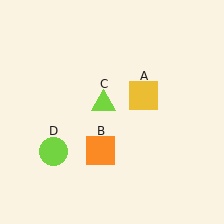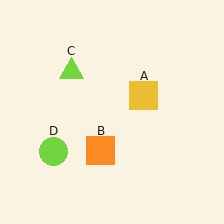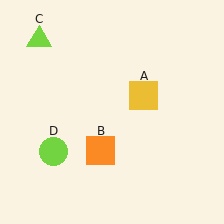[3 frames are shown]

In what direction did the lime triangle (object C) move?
The lime triangle (object C) moved up and to the left.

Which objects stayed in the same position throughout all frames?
Yellow square (object A) and orange square (object B) and lime circle (object D) remained stationary.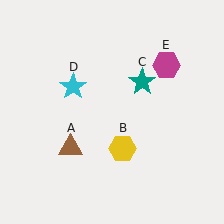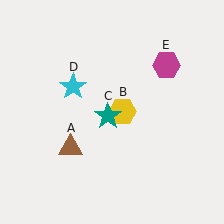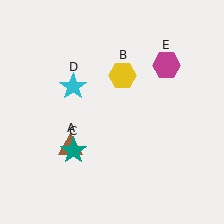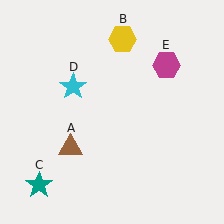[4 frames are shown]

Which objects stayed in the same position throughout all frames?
Brown triangle (object A) and cyan star (object D) and magenta hexagon (object E) remained stationary.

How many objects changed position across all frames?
2 objects changed position: yellow hexagon (object B), teal star (object C).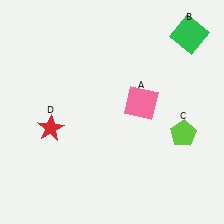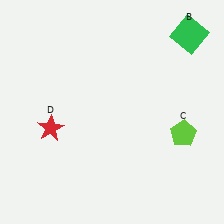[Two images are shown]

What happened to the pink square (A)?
The pink square (A) was removed in Image 2. It was in the top-right area of Image 1.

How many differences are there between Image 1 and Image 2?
There is 1 difference between the two images.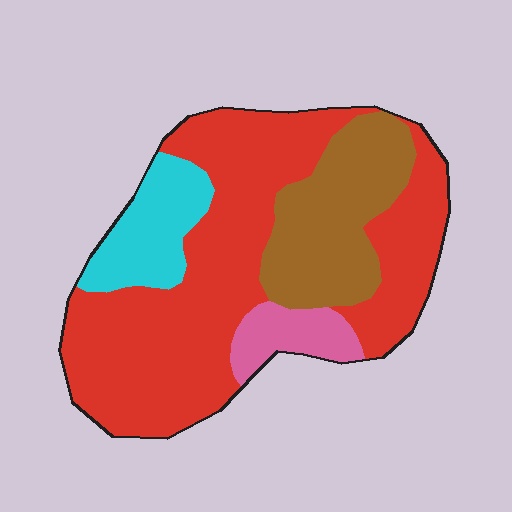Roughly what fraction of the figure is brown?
Brown covers around 20% of the figure.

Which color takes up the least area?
Pink, at roughly 5%.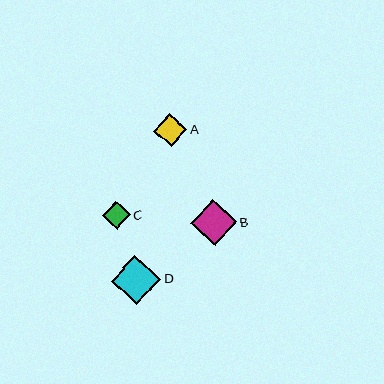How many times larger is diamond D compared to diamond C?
Diamond D is approximately 1.8 times the size of diamond C.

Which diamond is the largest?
Diamond D is the largest with a size of approximately 50 pixels.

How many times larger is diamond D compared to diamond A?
Diamond D is approximately 1.5 times the size of diamond A.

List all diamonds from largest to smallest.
From largest to smallest: D, B, A, C.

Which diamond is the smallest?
Diamond C is the smallest with a size of approximately 28 pixels.